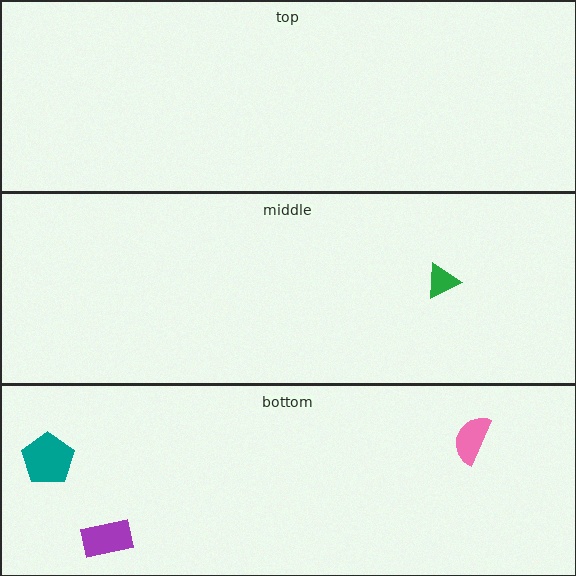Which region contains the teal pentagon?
The bottom region.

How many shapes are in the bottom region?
3.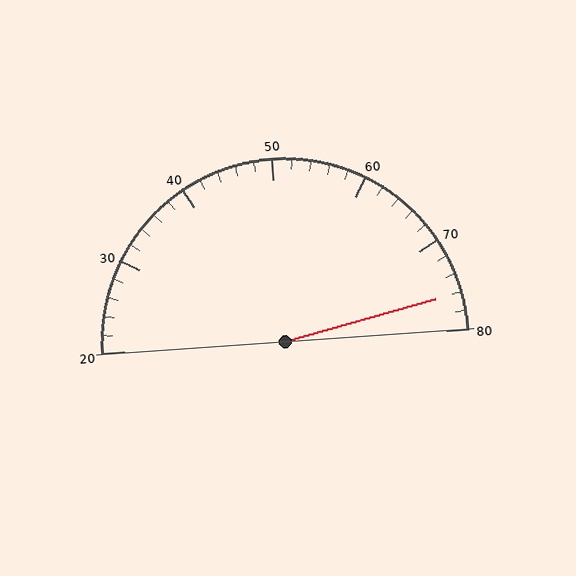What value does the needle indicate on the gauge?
The needle indicates approximately 76.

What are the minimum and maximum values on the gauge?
The gauge ranges from 20 to 80.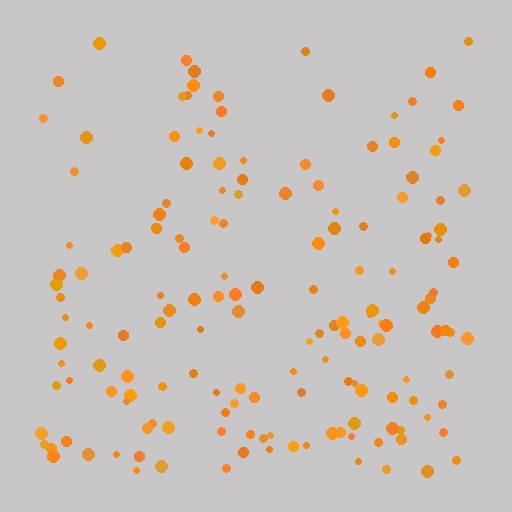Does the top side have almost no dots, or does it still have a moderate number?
Still a moderate number, just noticeably fewer than the bottom.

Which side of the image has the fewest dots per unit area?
The top.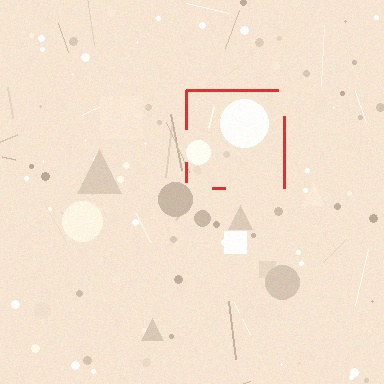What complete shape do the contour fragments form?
The contour fragments form a square.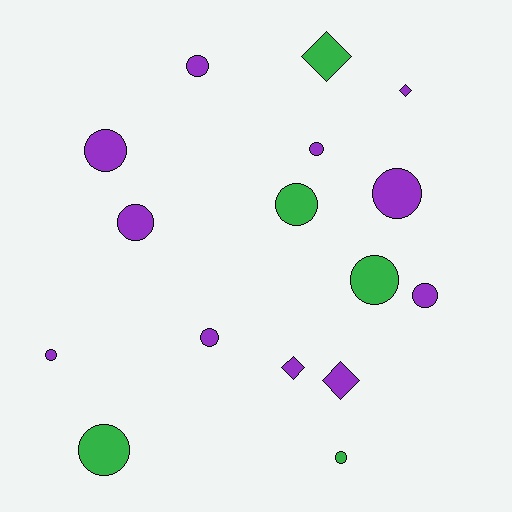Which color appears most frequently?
Purple, with 11 objects.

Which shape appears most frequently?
Circle, with 12 objects.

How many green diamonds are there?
There is 1 green diamond.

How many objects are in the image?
There are 16 objects.